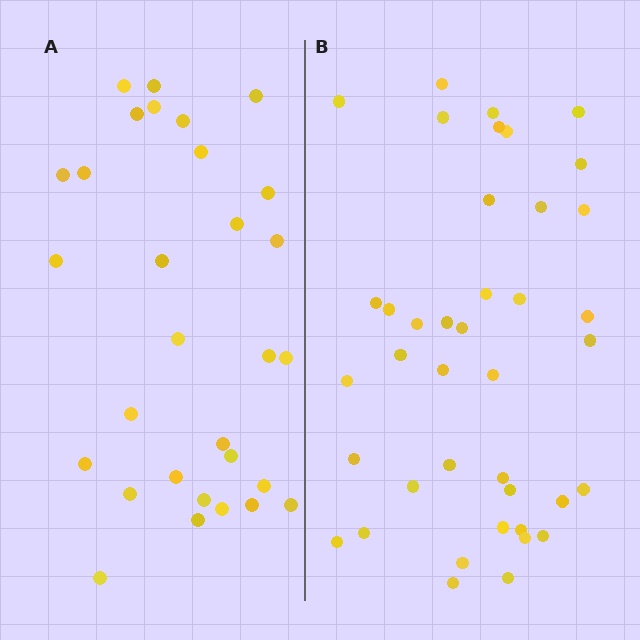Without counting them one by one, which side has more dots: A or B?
Region B (the right region) has more dots.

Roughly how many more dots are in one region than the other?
Region B has roughly 10 or so more dots than region A.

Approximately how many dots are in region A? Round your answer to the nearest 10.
About 30 dots.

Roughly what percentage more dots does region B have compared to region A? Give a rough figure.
About 35% more.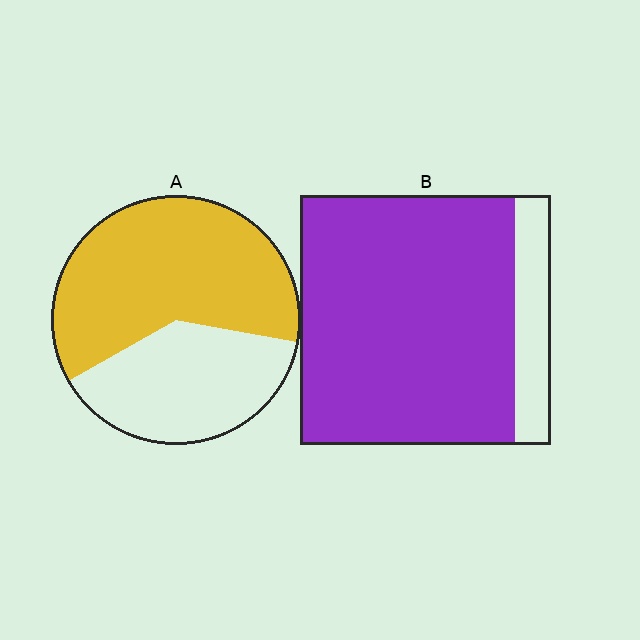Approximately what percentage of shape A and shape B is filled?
A is approximately 60% and B is approximately 85%.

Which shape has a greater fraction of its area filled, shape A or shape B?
Shape B.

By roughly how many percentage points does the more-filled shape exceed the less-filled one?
By roughly 25 percentage points (B over A).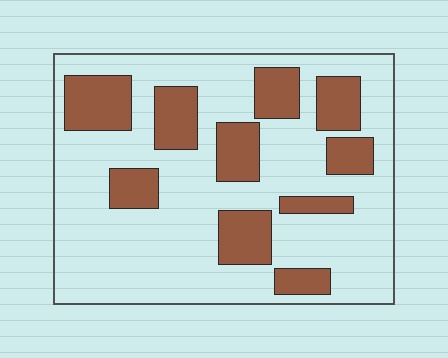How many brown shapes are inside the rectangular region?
10.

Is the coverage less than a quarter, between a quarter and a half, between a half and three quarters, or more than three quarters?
Between a quarter and a half.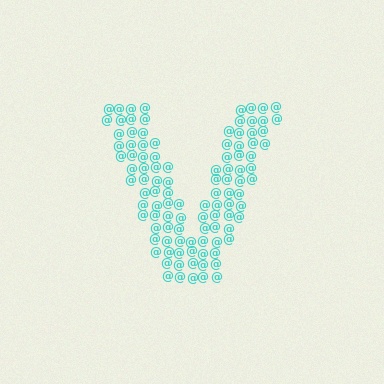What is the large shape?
The large shape is the letter V.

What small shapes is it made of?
It is made of small at signs.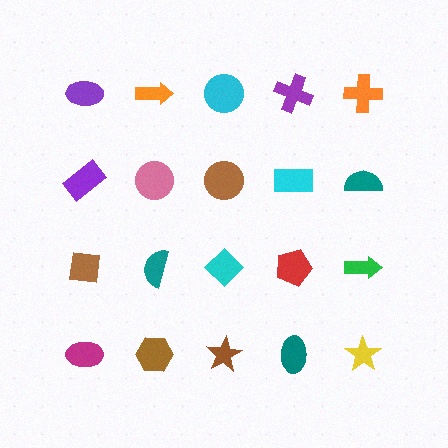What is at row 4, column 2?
A brown hexagon.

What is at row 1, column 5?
An orange cross.